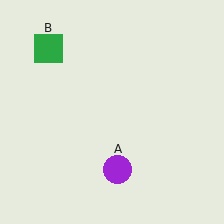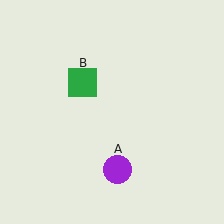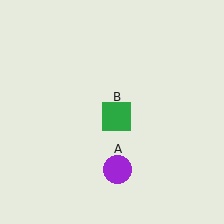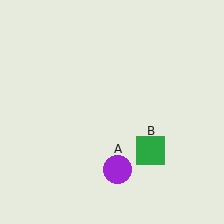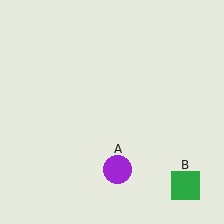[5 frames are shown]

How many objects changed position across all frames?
1 object changed position: green square (object B).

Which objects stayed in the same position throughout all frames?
Purple circle (object A) remained stationary.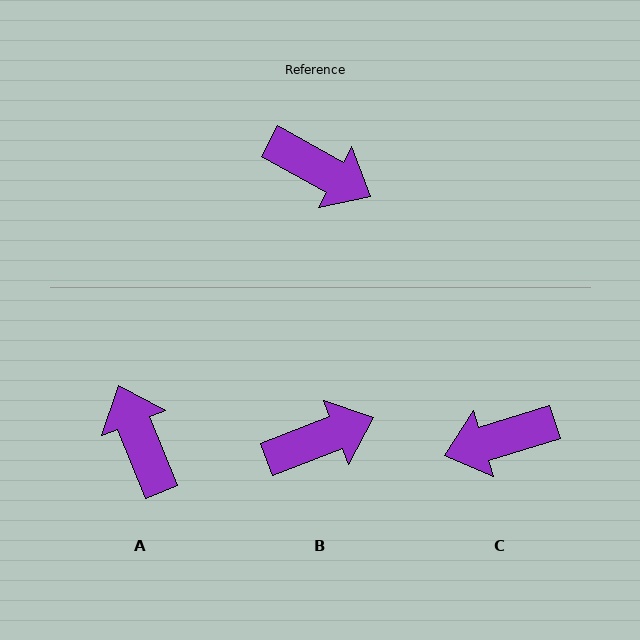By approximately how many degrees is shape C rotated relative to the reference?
Approximately 134 degrees clockwise.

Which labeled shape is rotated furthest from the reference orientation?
A, about 140 degrees away.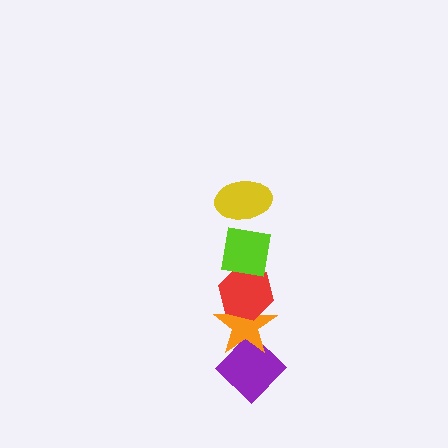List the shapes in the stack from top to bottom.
From top to bottom: the yellow ellipse, the lime square, the red hexagon, the orange star, the purple diamond.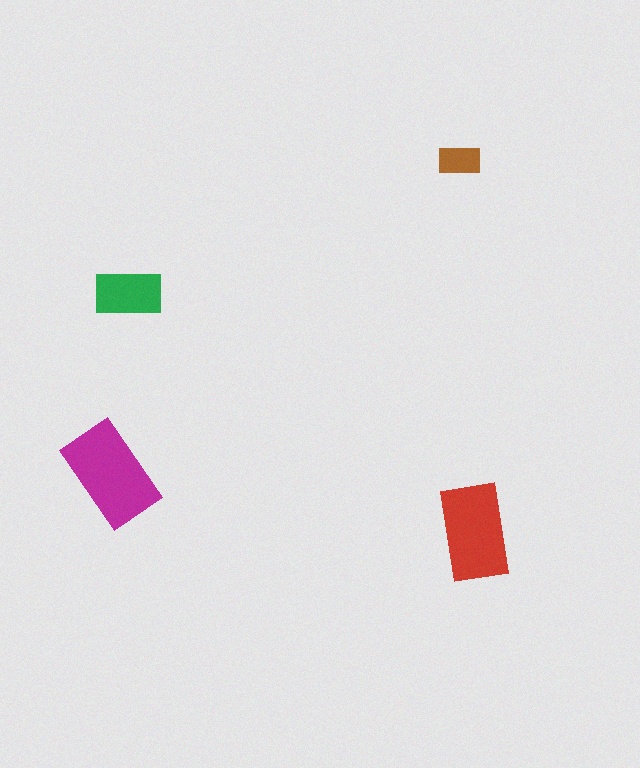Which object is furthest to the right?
The red rectangle is rightmost.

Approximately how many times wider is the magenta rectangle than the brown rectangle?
About 2.5 times wider.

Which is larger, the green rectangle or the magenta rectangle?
The magenta one.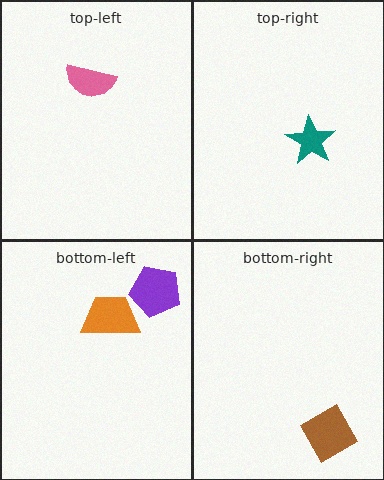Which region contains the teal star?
The top-right region.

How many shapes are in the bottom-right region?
1.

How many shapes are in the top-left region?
1.